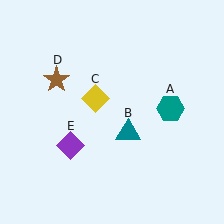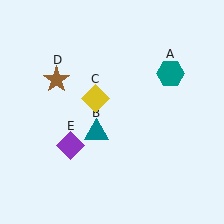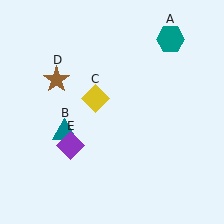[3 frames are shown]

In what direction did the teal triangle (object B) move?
The teal triangle (object B) moved left.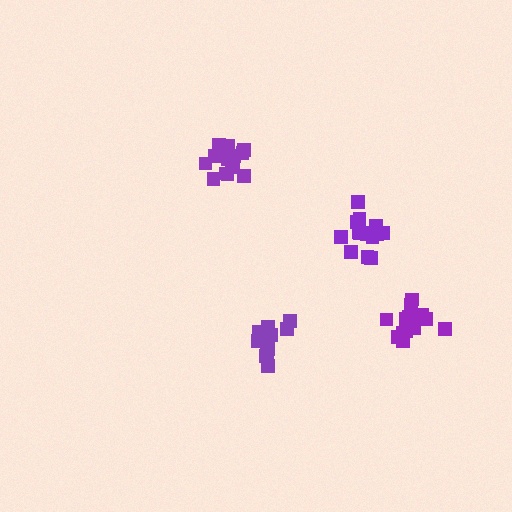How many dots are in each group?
Group 1: 11 dots, Group 2: 15 dots, Group 3: 15 dots, Group 4: 15 dots (56 total).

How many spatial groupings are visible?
There are 4 spatial groupings.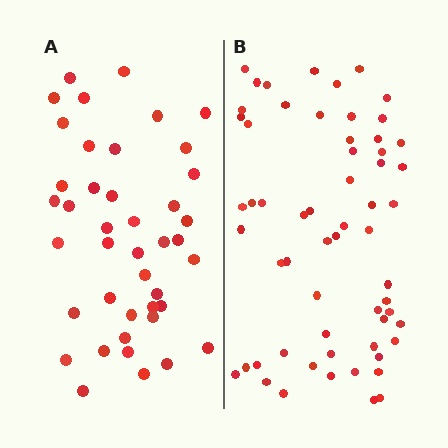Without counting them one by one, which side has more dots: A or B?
Region B (the right region) has more dots.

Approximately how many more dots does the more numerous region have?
Region B has approximately 20 more dots than region A.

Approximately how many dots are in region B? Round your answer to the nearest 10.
About 60 dots.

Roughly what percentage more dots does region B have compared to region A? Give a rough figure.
About 45% more.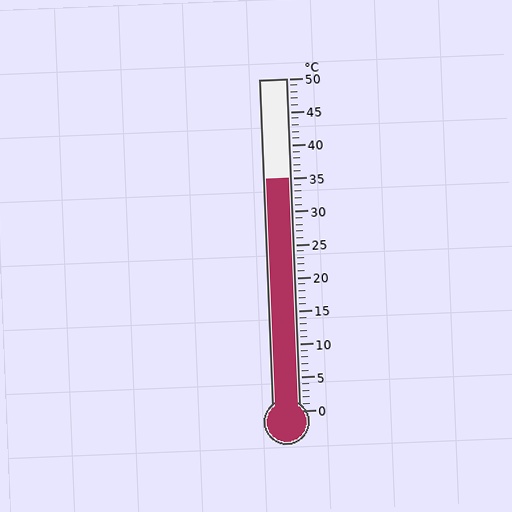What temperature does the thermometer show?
The thermometer shows approximately 35°C.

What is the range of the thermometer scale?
The thermometer scale ranges from 0°C to 50°C.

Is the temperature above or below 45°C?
The temperature is below 45°C.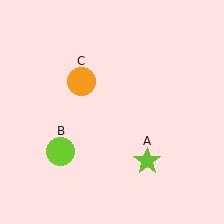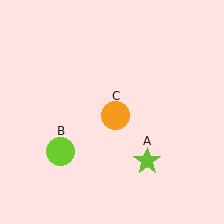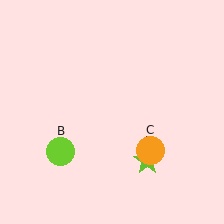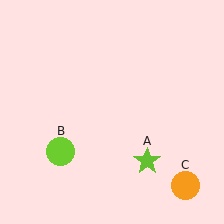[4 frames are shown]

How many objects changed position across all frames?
1 object changed position: orange circle (object C).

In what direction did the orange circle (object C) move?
The orange circle (object C) moved down and to the right.